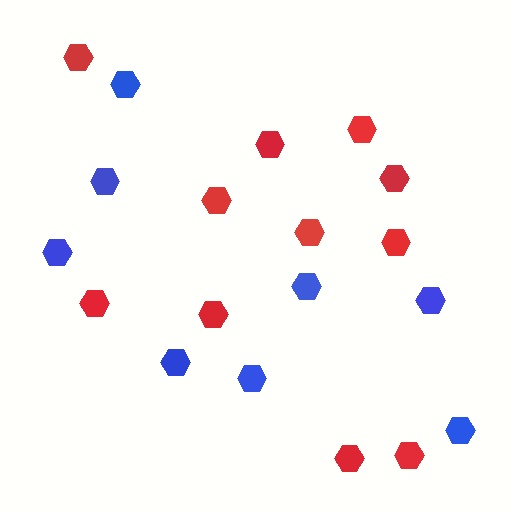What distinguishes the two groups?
There are 2 groups: one group of red hexagons (11) and one group of blue hexagons (8).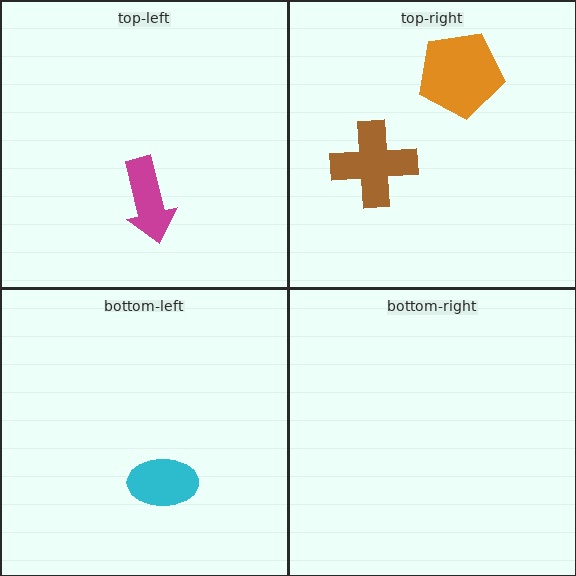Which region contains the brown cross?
The top-right region.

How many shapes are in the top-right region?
2.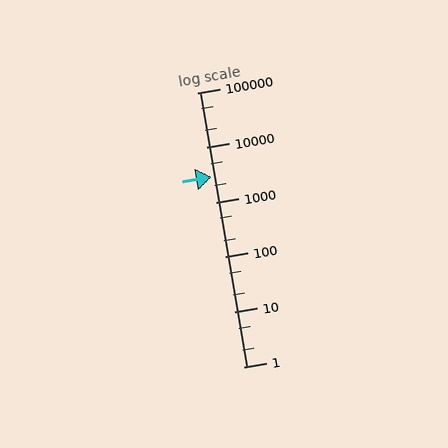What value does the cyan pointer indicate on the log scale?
The pointer indicates approximately 2900.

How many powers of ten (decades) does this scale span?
The scale spans 5 decades, from 1 to 100000.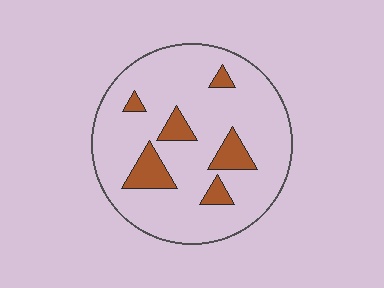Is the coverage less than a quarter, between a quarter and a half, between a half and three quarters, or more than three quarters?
Less than a quarter.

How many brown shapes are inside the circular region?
6.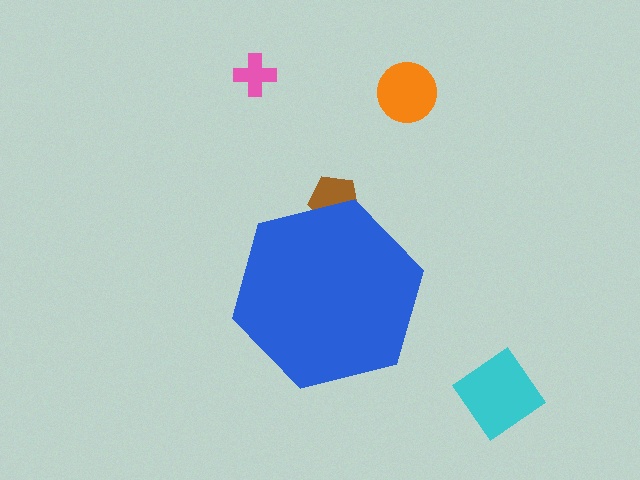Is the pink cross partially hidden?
No, the pink cross is fully visible.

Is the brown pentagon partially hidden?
Yes, the brown pentagon is partially hidden behind the blue hexagon.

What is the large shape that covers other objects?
A blue hexagon.